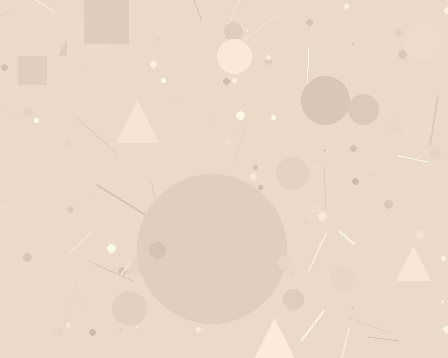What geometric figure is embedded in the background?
A circle is embedded in the background.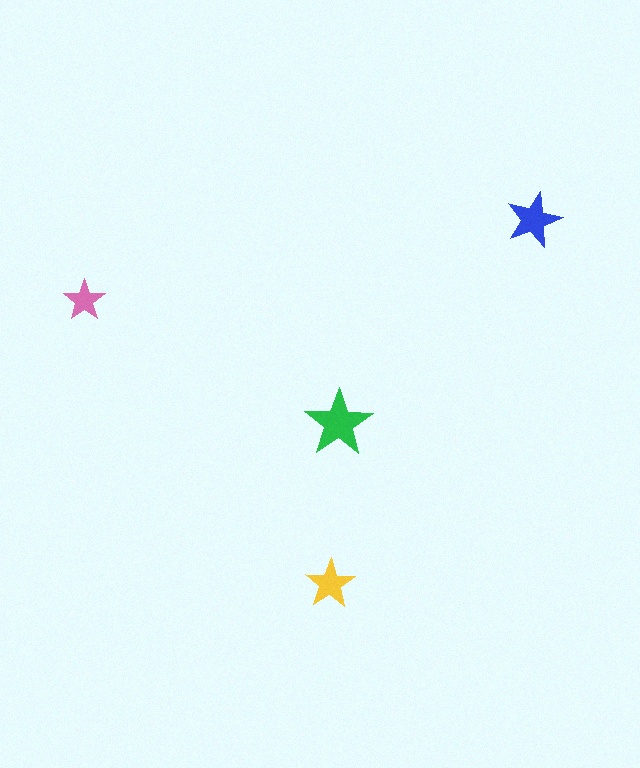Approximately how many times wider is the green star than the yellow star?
About 1.5 times wider.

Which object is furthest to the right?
The blue star is rightmost.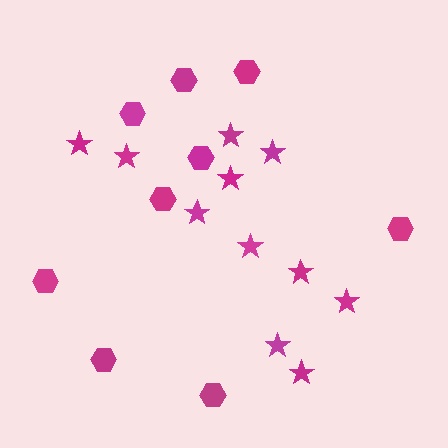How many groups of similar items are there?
There are 2 groups: one group of stars (11) and one group of hexagons (9).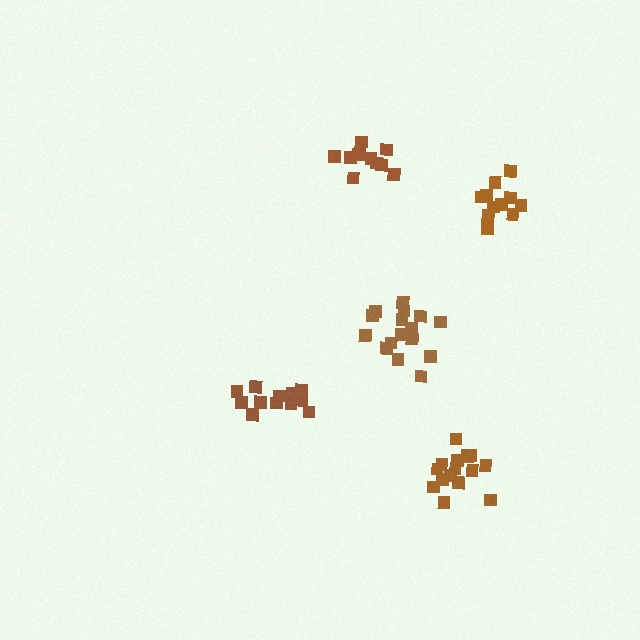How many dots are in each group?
Group 1: 13 dots, Group 2: 11 dots, Group 3: 16 dots, Group 4: 15 dots, Group 5: 11 dots (66 total).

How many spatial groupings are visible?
There are 5 spatial groupings.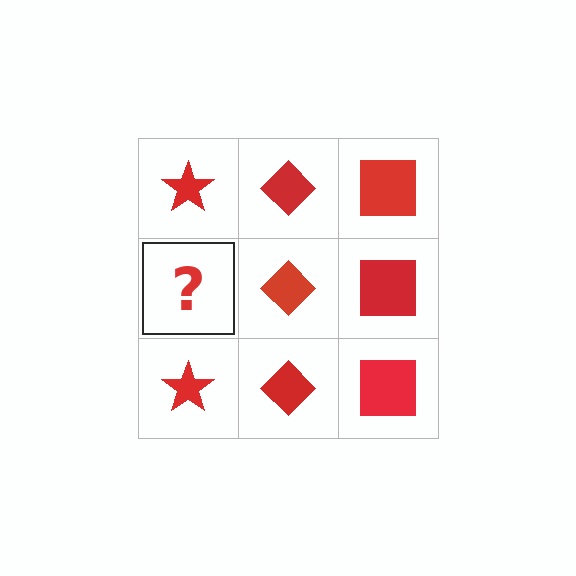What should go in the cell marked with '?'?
The missing cell should contain a red star.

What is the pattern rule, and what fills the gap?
The rule is that each column has a consistent shape. The gap should be filled with a red star.